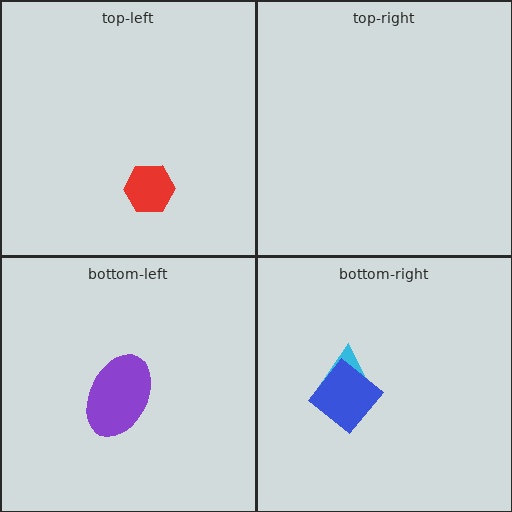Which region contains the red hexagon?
The top-left region.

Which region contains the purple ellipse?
The bottom-left region.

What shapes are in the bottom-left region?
The purple ellipse.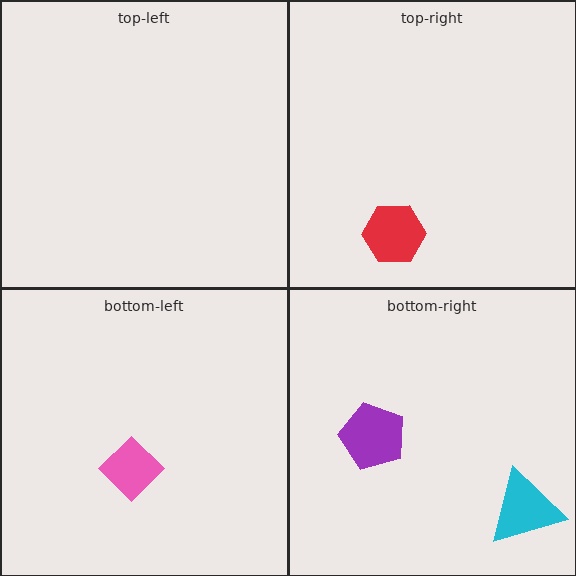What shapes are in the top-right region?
The red hexagon.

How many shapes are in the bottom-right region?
2.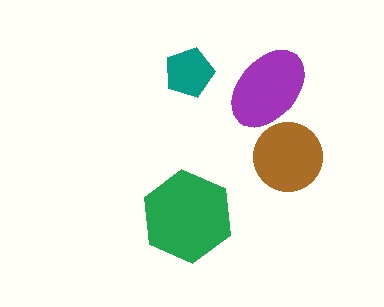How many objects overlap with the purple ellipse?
1 object overlaps with the purple ellipse.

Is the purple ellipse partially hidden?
Yes, it is partially covered by another shape.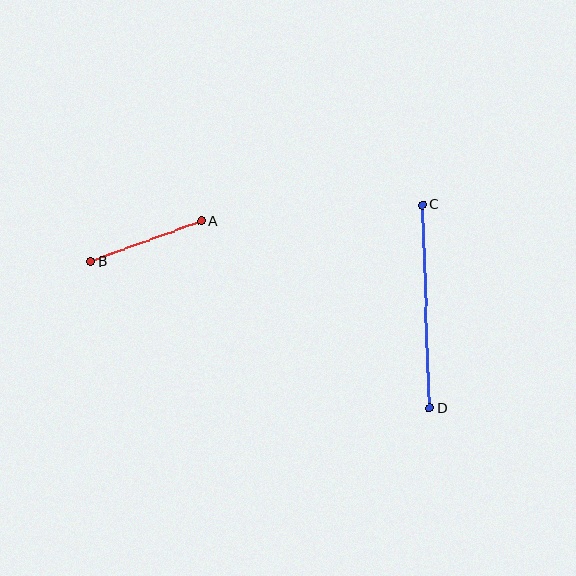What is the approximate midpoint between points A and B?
The midpoint is at approximately (146, 241) pixels.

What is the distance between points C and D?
The distance is approximately 204 pixels.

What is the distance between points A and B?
The distance is approximately 118 pixels.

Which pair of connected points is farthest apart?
Points C and D are farthest apart.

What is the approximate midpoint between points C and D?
The midpoint is at approximately (426, 306) pixels.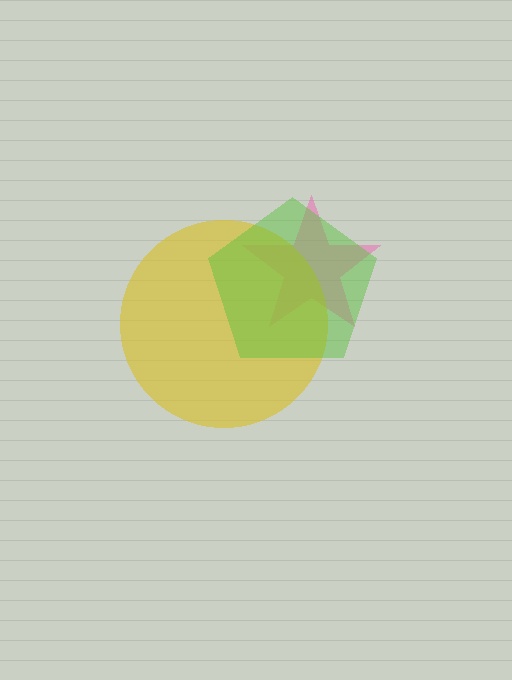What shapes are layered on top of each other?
The layered shapes are: a pink star, a yellow circle, a lime pentagon.